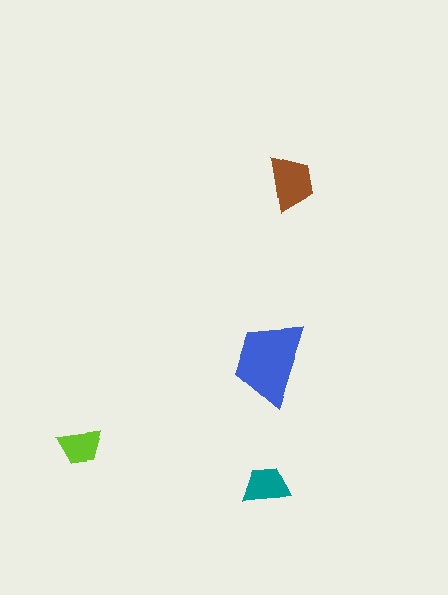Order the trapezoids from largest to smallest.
the blue one, the brown one, the teal one, the lime one.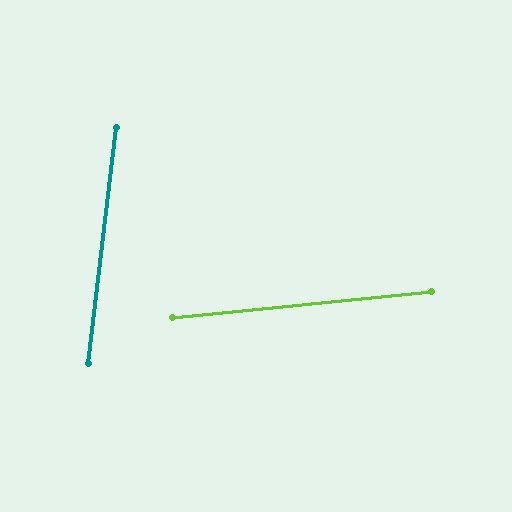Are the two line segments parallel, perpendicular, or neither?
Neither parallel nor perpendicular — they differ by about 78°.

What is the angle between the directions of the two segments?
Approximately 78 degrees.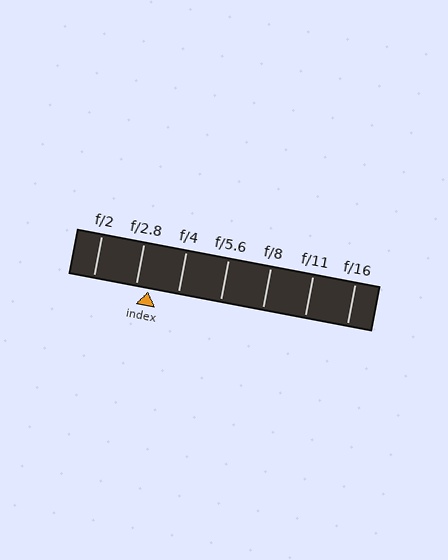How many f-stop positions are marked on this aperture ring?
There are 7 f-stop positions marked.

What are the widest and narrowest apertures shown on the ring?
The widest aperture shown is f/2 and the narrowest is f/16.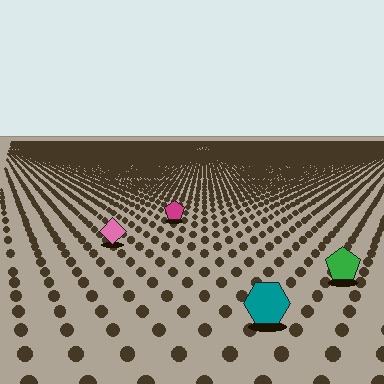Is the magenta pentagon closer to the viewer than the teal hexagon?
No. The teal hexagon is closer — you can tell from the texture gradient: the ground texture is coarser near it.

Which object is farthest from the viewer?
The magenta pentagon is farthest from the viewer. It appears smaller and the ground texture around it is denser.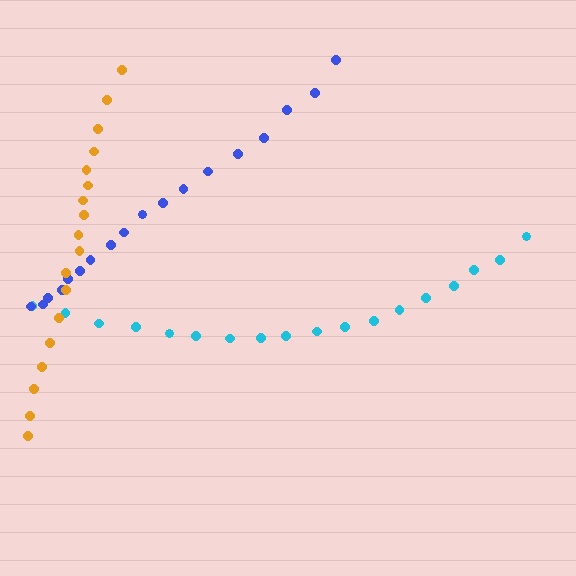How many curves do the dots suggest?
There are 3 distinct paths.